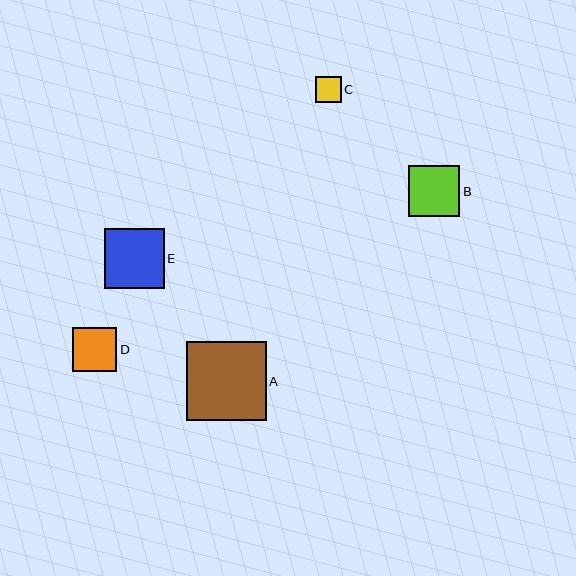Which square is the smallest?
Square C is the smallest with a size of approximately 25 pixels.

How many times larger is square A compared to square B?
Square A is approximately 1.6 times the size of square B.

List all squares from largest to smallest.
From largest to smallest: A, E, B, D, C.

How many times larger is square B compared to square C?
Square B is approximately 2.0 times the size of square C.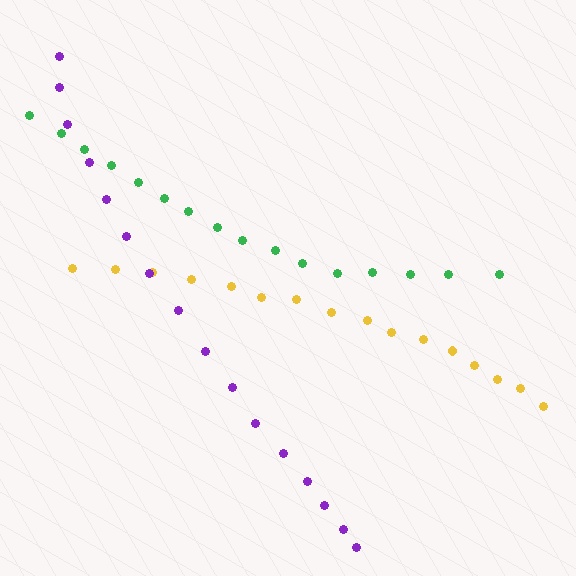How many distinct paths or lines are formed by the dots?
There are 3 distinct paths.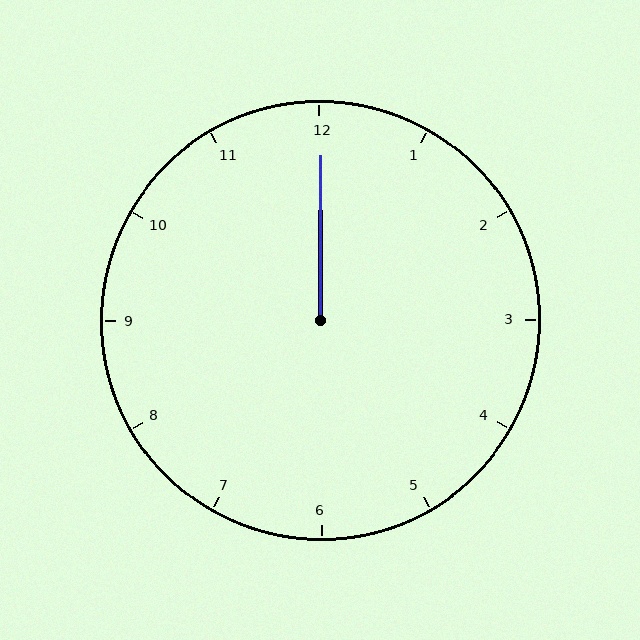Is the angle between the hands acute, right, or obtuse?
It is acute.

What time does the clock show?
12:00.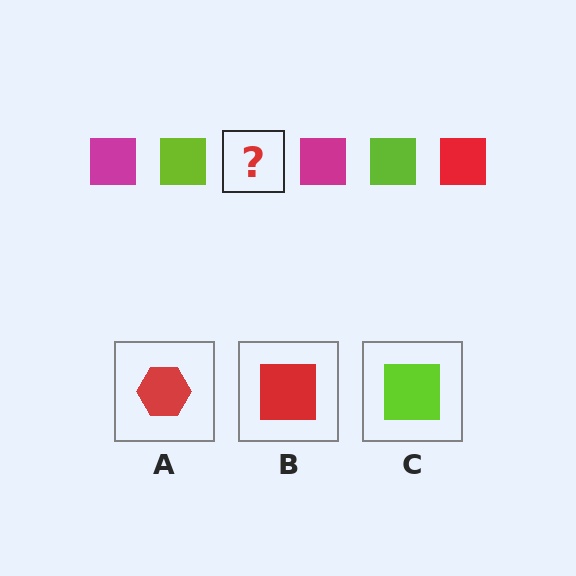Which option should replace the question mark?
Option B.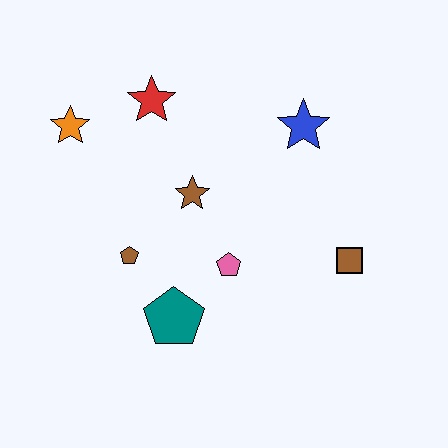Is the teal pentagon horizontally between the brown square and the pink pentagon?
No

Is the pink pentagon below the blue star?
Yes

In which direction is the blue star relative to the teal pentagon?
The blue star is above the teal pentagon.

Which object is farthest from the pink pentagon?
The orange star is farthest from the pink pentagon.